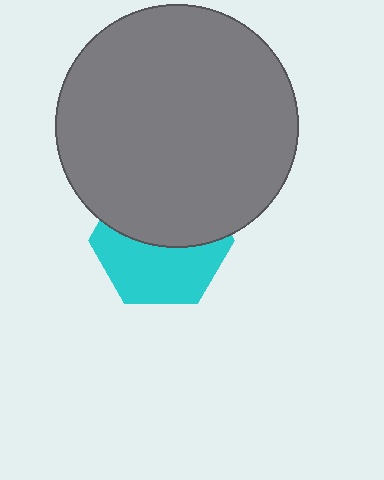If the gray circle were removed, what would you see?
You would see the complete cyan hexagon.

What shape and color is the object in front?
The object in front is a gray circle.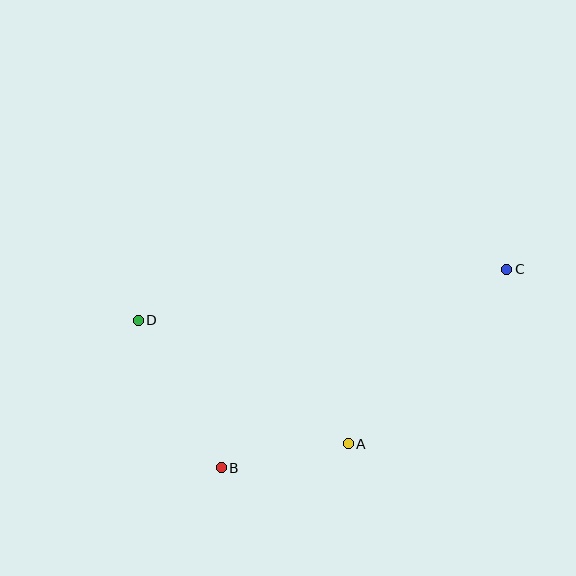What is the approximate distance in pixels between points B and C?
The distance between B and C is approximately 348 pixels.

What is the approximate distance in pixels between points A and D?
The distance between A and D is approximately 244 pixels.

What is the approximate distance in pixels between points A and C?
The distance between A and C is approximately 236 pixels.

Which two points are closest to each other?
Points A and B are closest to each other.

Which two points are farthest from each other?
Points C and D are farthest from each other.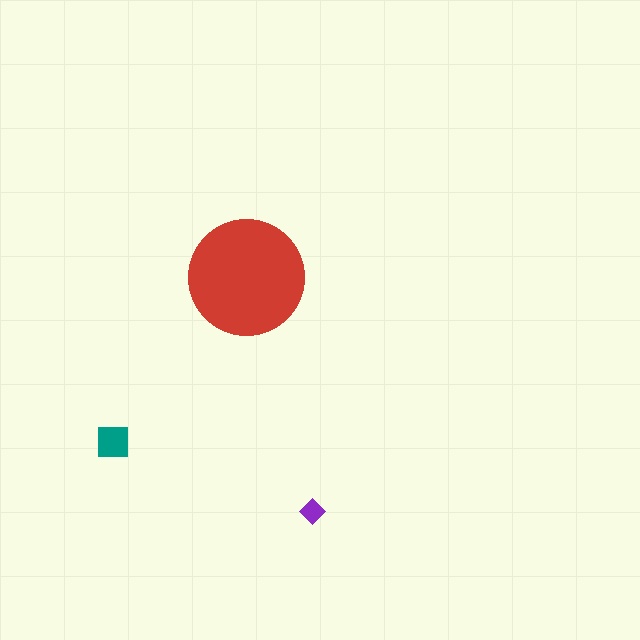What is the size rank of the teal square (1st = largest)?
2nd.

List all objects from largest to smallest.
The red circle, the teal square, the purple diamond.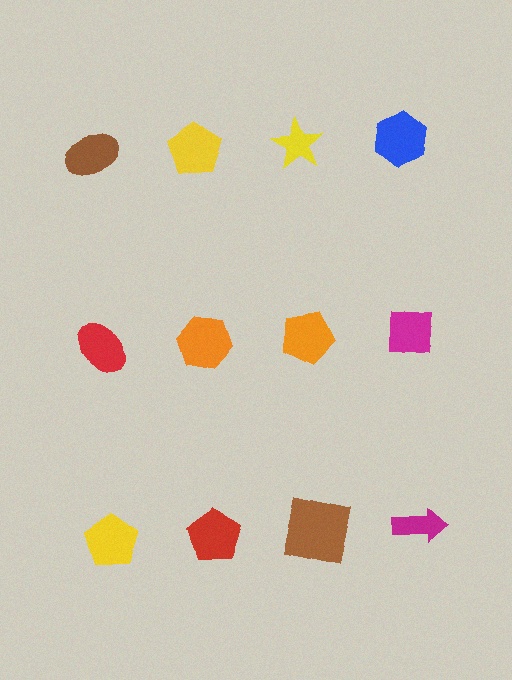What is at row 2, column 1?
A red ellipse.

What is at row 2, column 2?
An orange hexagon.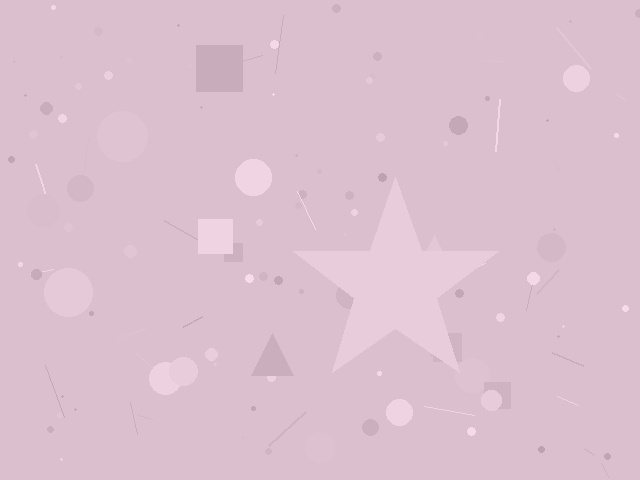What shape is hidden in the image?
A star is hidden in the image.